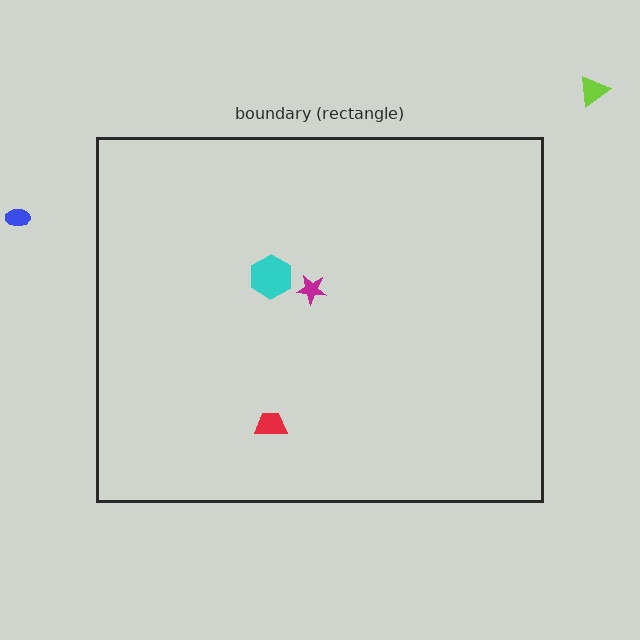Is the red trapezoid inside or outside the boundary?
Inside.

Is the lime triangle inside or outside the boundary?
Outside.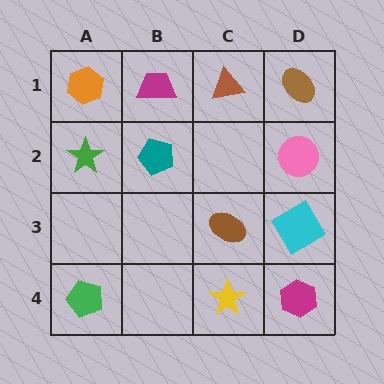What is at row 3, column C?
A brown ellipse.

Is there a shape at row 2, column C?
No, that cell is empty.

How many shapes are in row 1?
4 shapes.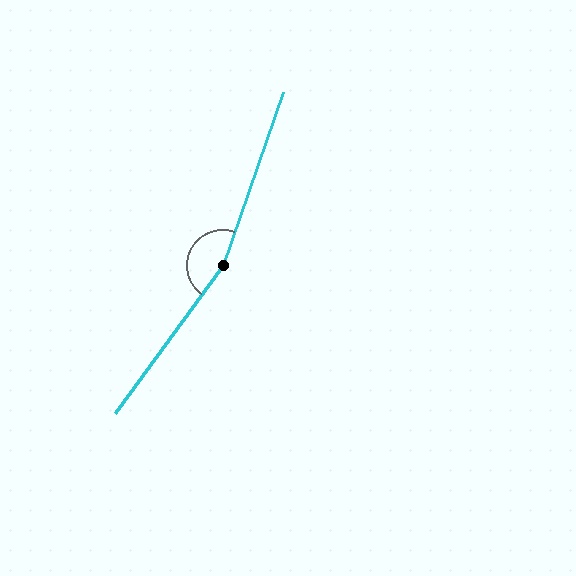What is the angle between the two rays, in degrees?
Approximately 163 degrees.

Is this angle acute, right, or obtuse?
It is obtuse.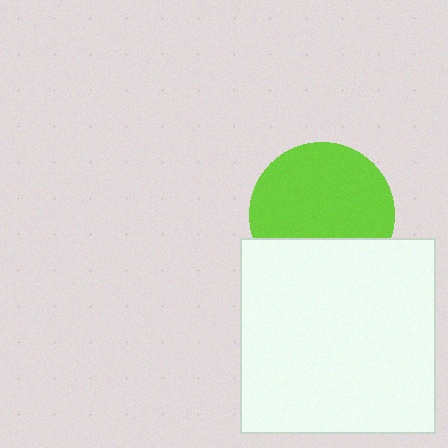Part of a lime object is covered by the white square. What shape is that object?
It is a circle.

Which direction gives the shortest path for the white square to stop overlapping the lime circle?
Moving down gives the shortest separation.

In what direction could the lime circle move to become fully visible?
The lime circle could move up. That would shift it out from behind the white square entirely.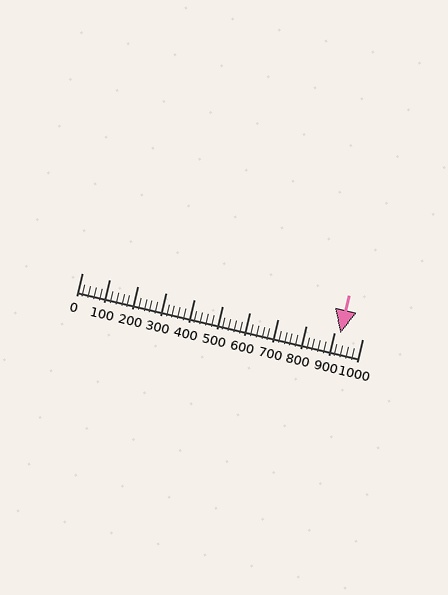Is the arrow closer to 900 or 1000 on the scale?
The arrow is closer to 900.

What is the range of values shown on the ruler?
The ruler shows values from 0 to 1000.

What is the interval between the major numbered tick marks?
The major tick marks are spaced 100 units apart.